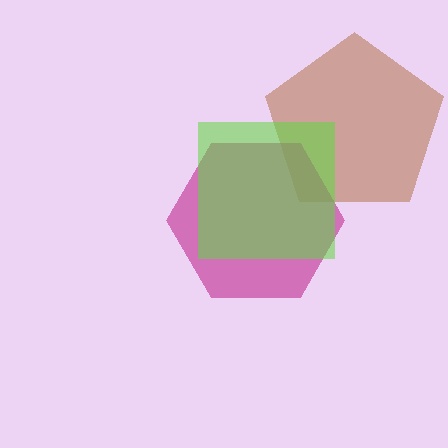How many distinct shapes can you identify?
There are 3 distinct shapes: a brown pentagon, a magenta hexagon, a lime square.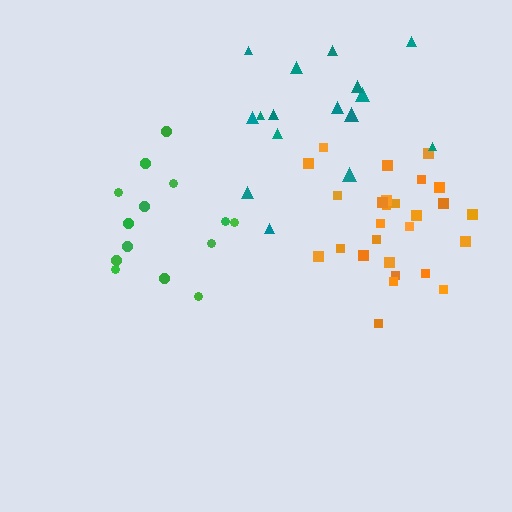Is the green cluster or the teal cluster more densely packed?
Teal.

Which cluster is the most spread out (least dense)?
Green.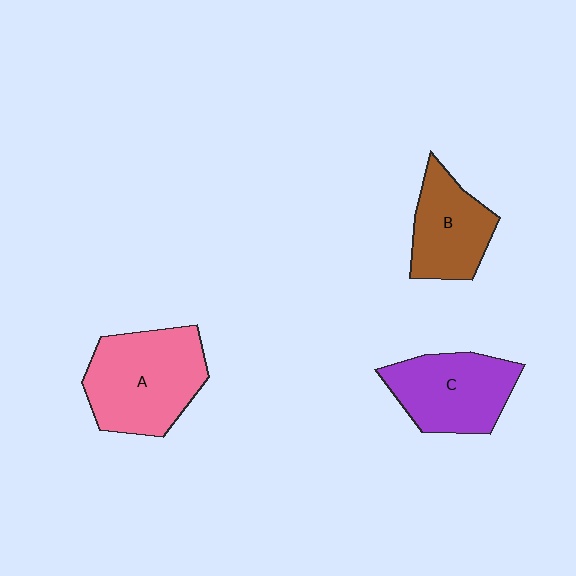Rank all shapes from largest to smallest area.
From largest to smallest: A (pink), C (purple), B (brown).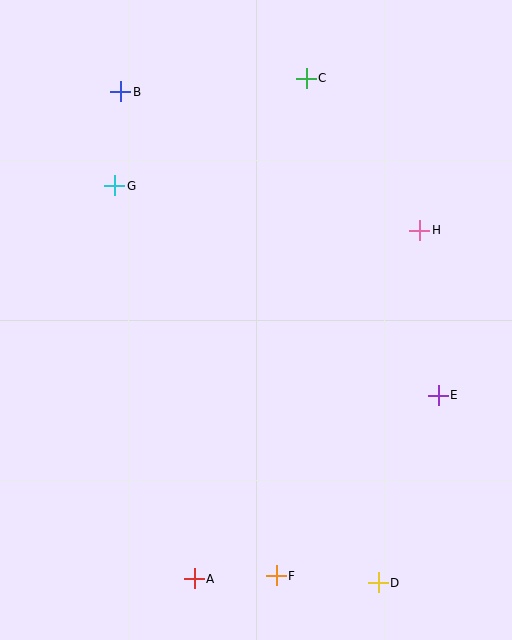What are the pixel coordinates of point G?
Point G is at (115, 186).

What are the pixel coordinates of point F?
Point F is at (276, 576).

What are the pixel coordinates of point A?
Point A is at (194, 579).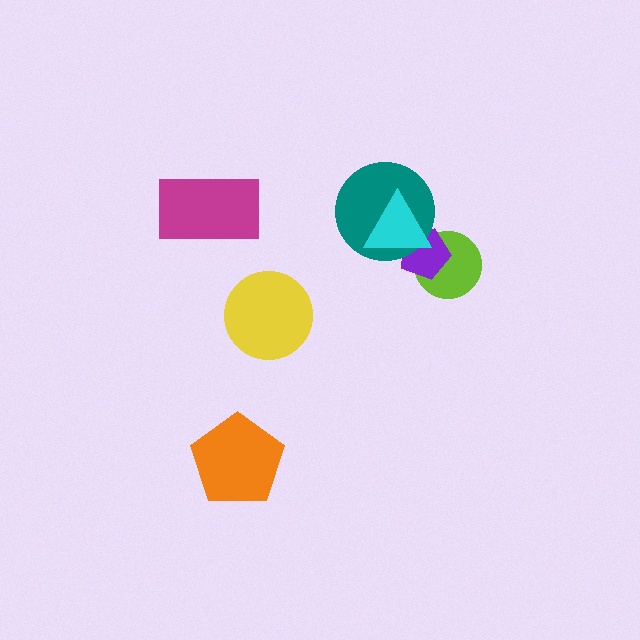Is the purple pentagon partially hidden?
Yes, it is partially covered by another shape.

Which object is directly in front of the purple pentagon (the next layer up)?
The teal circle is directly in front of the purple pentagon.